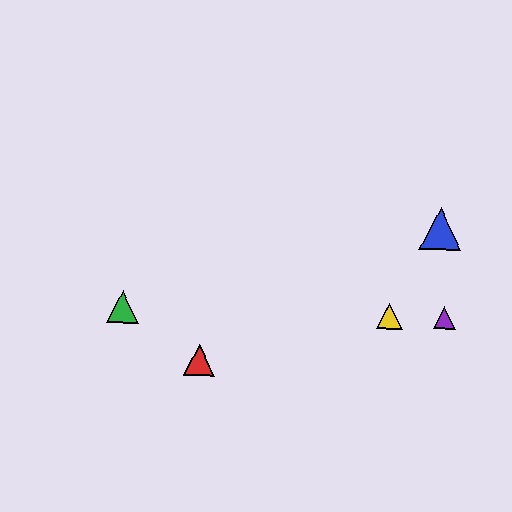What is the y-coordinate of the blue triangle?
The blue triangle is at y≈229.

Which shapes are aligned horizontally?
The green triangle, the yellow triangle, the purple triangle are aligned horizontally.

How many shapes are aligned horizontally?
3 shapes (the green triangle, the yellow triangle, the purple triangle) are aligned horizontally.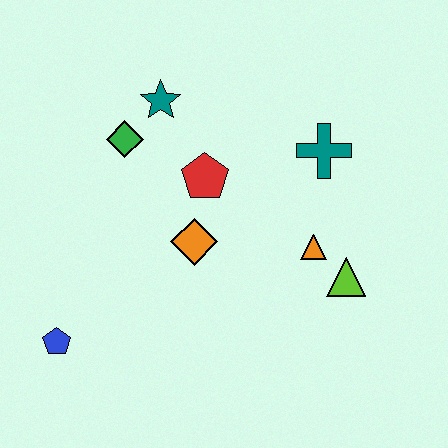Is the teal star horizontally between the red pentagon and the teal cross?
No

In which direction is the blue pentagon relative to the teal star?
The blue pentagon is below the teal star.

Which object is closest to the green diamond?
The teal star is closest to the green diamond.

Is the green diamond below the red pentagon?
No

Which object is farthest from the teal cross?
The blue pentagon is farthest from the teal cross.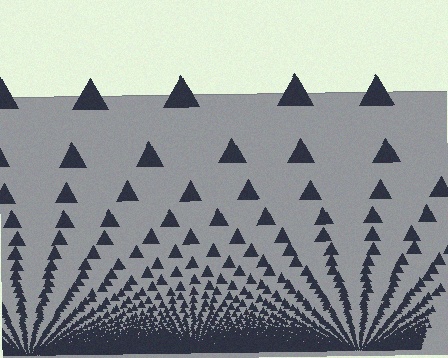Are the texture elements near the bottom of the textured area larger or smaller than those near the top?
Smaller. The gradient is inverted — elements near the bottom are smaller and denser.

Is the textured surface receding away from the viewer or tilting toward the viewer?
The surface appears to tilt toward the viewer. Texture elements get larger and sparser toward the top.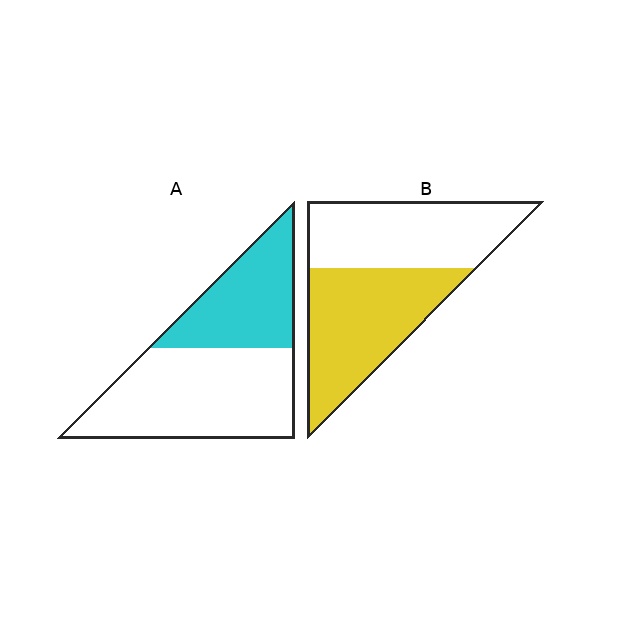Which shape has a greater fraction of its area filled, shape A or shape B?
Shape B.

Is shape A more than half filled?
No.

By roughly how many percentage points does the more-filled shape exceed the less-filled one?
By roughly 15 percentage points (B over A).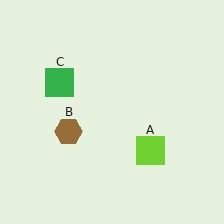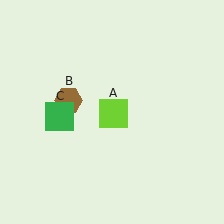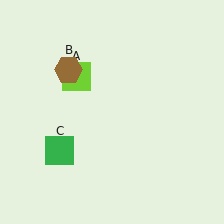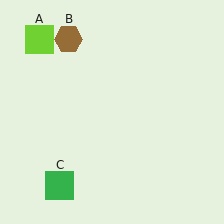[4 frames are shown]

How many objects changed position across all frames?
3 objects changed position: lime square (object A), brown hexagon (object B), green square (object C).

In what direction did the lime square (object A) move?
The lime square (object A) moved up and to the left.